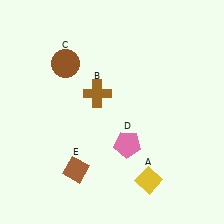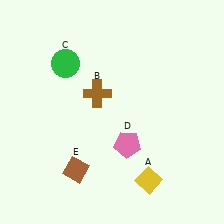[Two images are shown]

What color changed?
The circle (C) changed from brown in Image 1 to green in Image 2.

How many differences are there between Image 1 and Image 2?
There is 1 difference between the two images.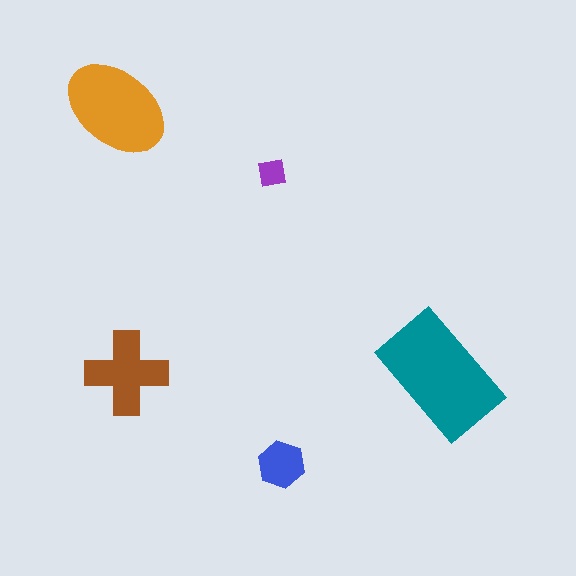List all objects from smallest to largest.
The purple square, the blue hexagon, the brown cross, the orange ellipse, the teal rectangle.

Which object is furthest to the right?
The teal rectangle is rightmost.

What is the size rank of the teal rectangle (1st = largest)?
1st.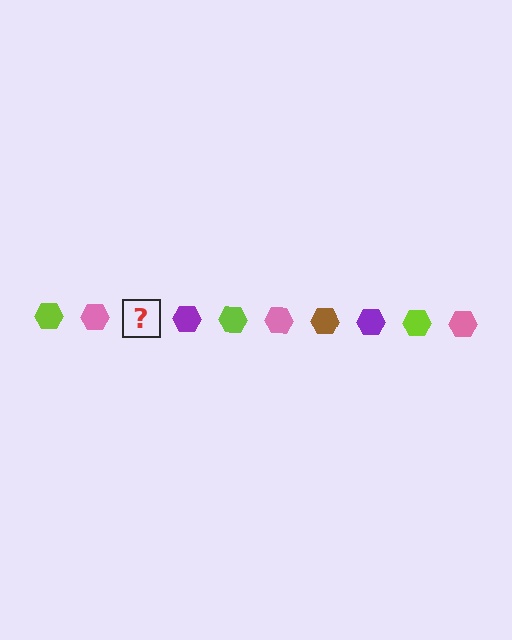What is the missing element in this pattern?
The missing element is a brown hexagon.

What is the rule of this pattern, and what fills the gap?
The rule is that the pattern cycles through lime, pink, brown, purple hexagons. The gap should be filled with a brown hexagon.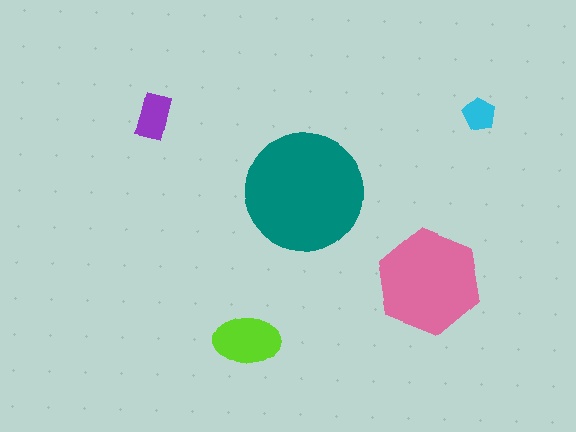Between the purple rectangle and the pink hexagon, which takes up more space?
The pink hexagon.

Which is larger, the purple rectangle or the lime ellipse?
The lime ellipse.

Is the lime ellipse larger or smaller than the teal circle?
Smaller.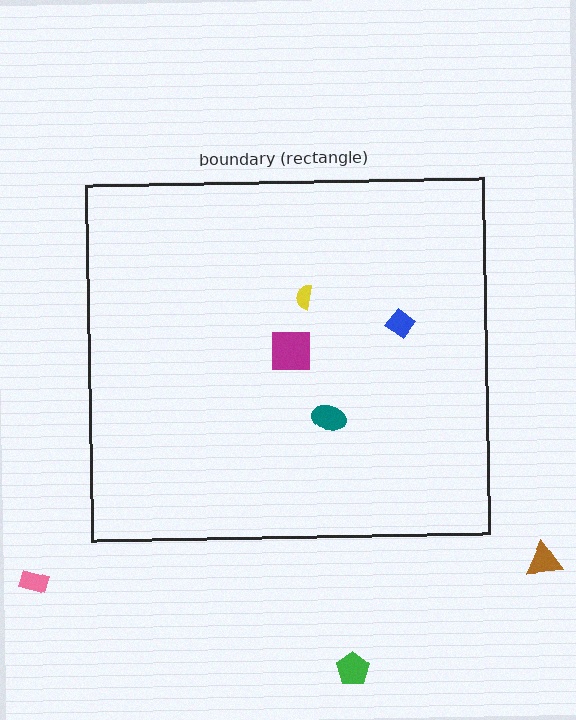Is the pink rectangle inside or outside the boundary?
Outside.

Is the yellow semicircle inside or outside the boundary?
Inside.